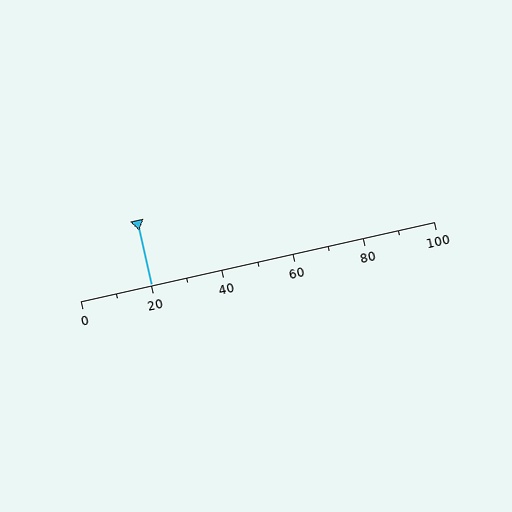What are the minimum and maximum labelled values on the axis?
The axis runs from 0 to 100.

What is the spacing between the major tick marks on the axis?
The major ticks are spaced 20 apart.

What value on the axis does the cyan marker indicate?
The marker indicates approximately 20.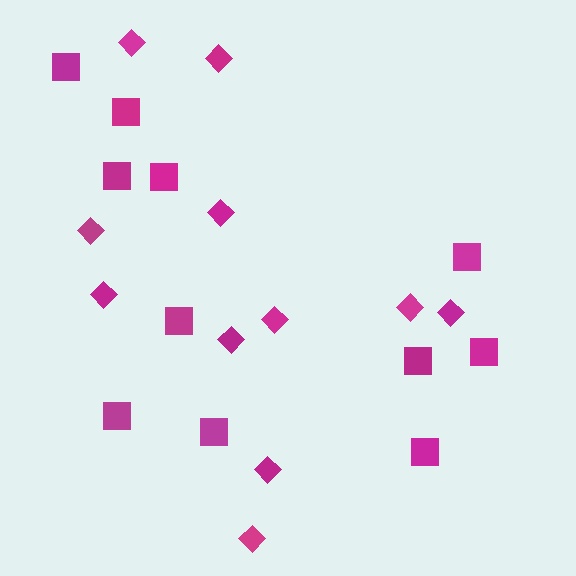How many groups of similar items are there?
There are 2 groups: one group of squares (11) and one group of diamonds (11).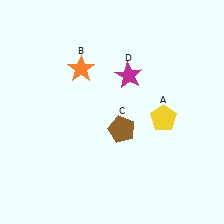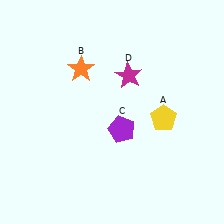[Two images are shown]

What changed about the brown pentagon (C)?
In Image 1, C is brown. In Image 2, it changed to purple.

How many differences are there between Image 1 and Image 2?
There is 1 difference between the two images.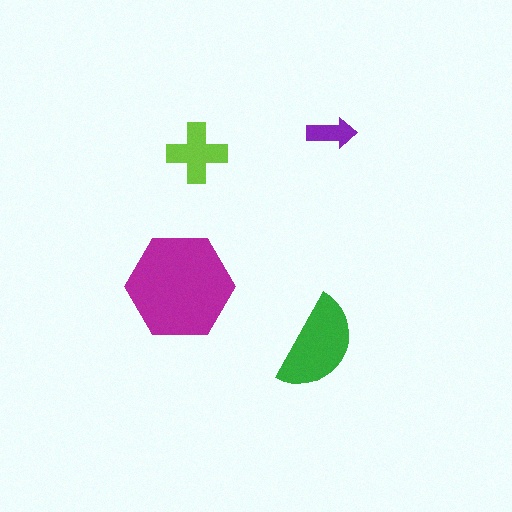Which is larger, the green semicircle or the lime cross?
The green semicircle.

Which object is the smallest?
The purple arrow.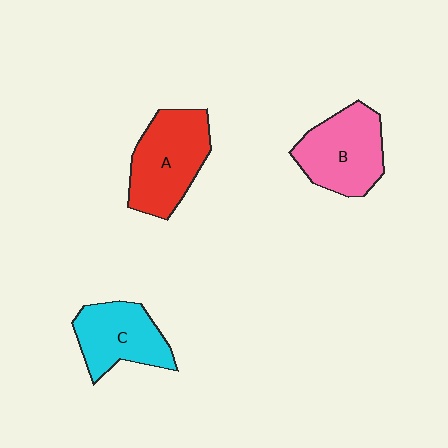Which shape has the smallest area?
Shape C (cyan).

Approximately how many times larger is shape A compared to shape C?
Approximately 1.2 times.